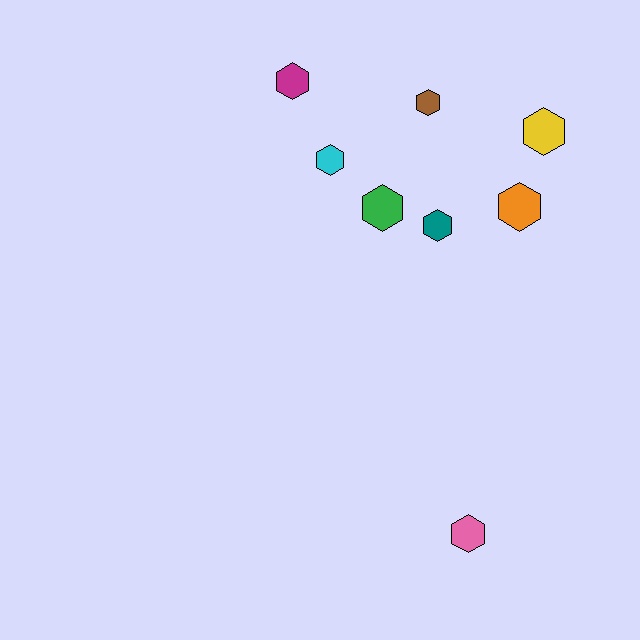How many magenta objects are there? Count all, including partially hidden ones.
There is 1 magenta object.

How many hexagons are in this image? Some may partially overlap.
There are 8 hexagons.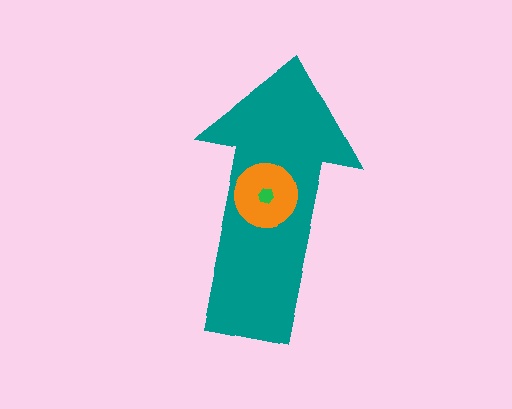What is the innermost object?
The green hexagon.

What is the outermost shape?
The teal arrow.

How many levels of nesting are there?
3.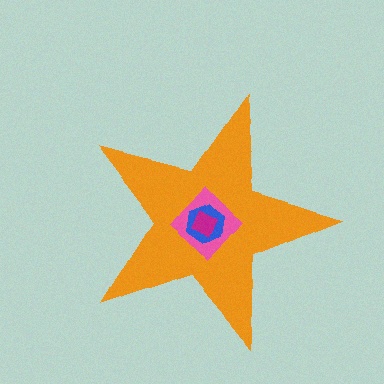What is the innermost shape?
The magenta diamond.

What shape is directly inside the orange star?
The pink diamond.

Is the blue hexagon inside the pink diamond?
Yes.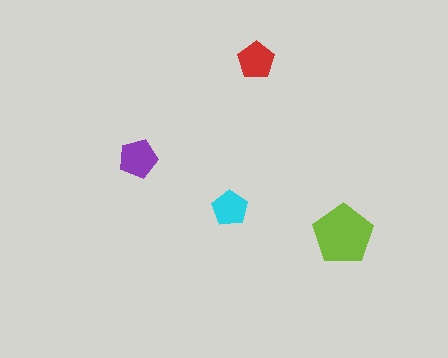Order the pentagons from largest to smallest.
the lime one, the purple one, the red one, the cyan one.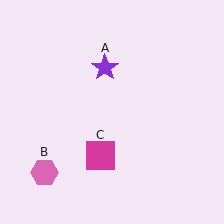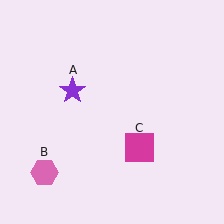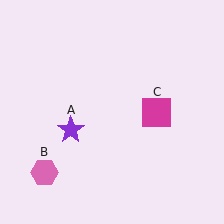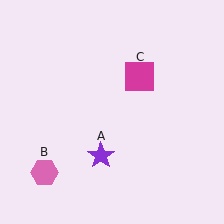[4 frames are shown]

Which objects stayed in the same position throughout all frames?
Pink hexagon (object B) remained stationary.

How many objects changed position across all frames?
2 objects changed position: purple star (object A), magenta square (object C).